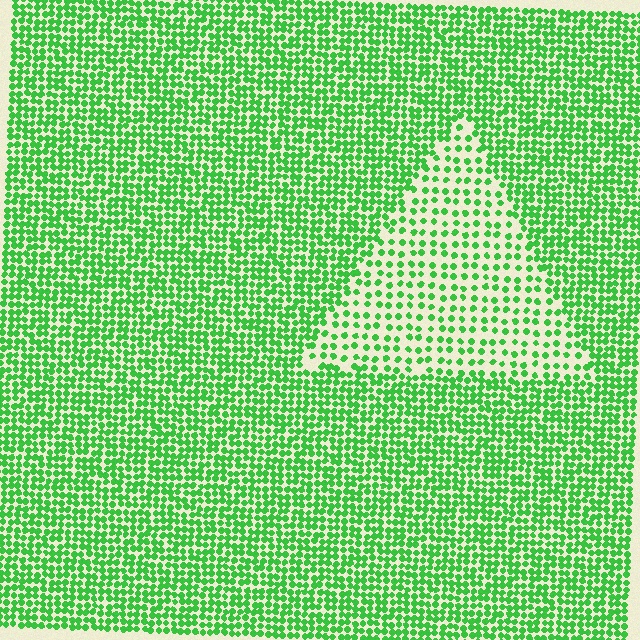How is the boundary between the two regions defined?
The boundary is defined by a change in element density (approximately 2.1x ratio). All elements are the same color, size, and shape.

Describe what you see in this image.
The image contains small green elements arranged at two different densities. A triangle-shaped region is visible where the elements are less densely packed than the surrounding area.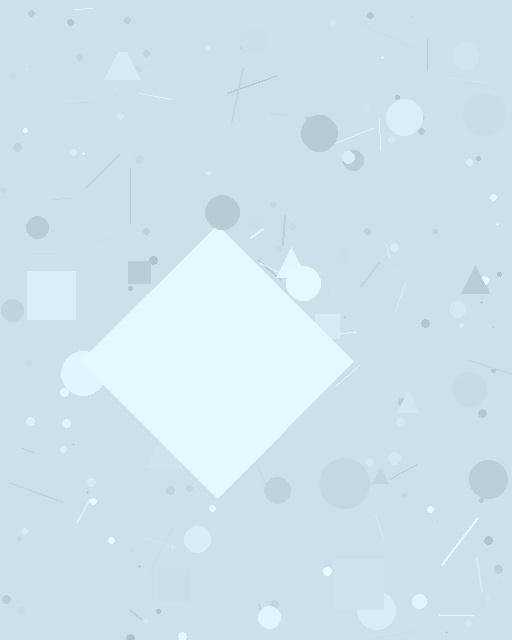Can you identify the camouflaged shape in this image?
The camouflaged shape is a diamond.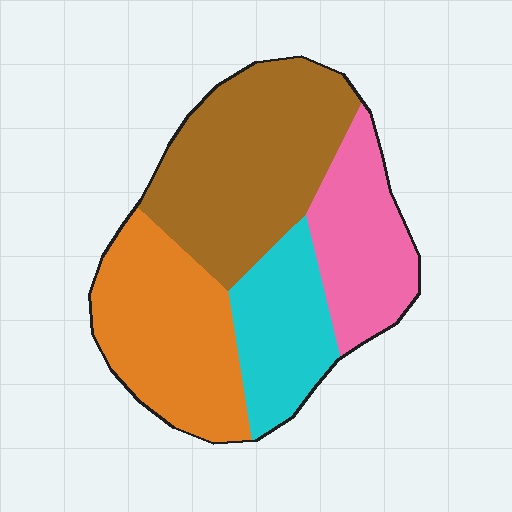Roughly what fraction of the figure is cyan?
Cyan takes up about one sixth (1/6) of the figure.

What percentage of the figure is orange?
Orange covers around 30% of the figure.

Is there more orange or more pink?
Orange.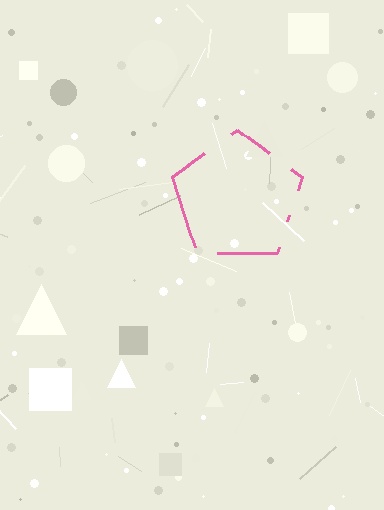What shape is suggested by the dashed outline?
The dashed outline suggests a pentagon.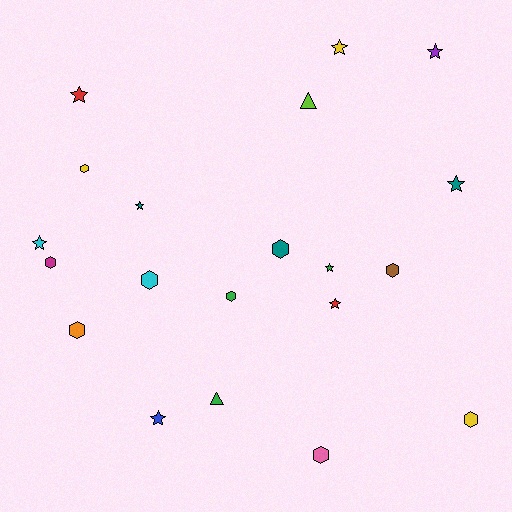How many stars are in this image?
There are 9 stars.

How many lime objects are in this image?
There is 1 lime object.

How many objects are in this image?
There are 20 objects.